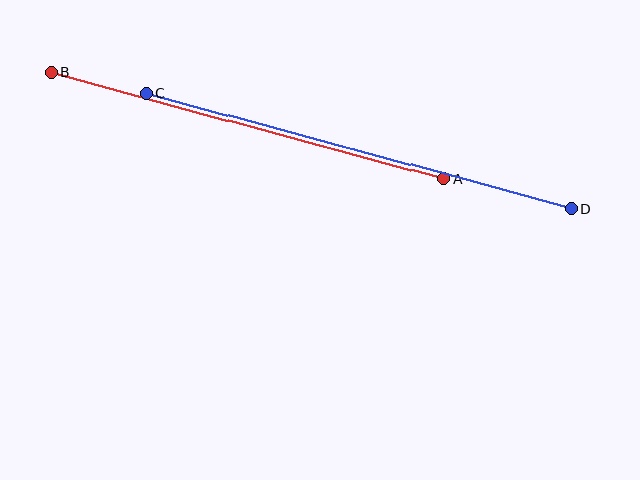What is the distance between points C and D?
The distance is approximately 440 pixels.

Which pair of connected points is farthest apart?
Points C and D are farthest apart.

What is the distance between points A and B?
The distance is approximately 406 pixels.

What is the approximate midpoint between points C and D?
The midpoint is at approximately (359, 151) pixels.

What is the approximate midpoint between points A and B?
The midpoint is at approximately (247, 126) pixels.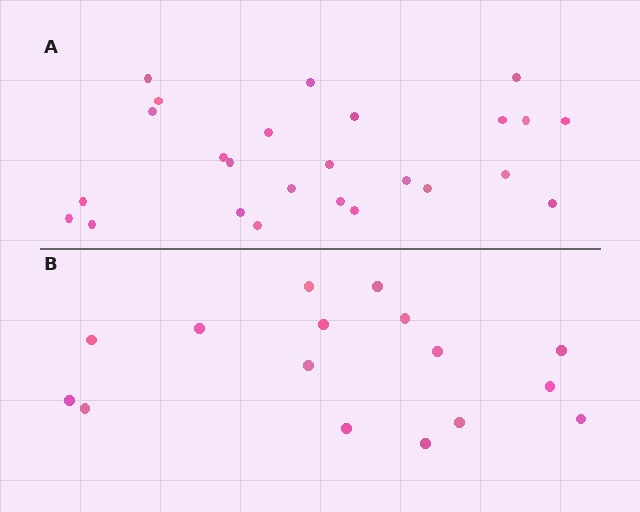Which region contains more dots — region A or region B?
Region A (the top region) has more dots.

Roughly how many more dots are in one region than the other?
Region A has roughly 8 or so more dots than region B.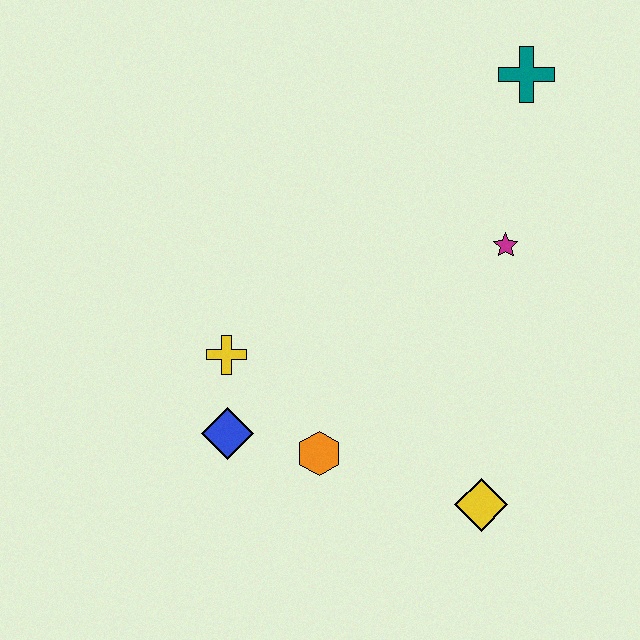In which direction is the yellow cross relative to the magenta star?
The yellow cross is to the left of the magenta star.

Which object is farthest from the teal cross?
The blue diamond is farthest from the teal cross.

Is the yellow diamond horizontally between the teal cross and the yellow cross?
Yes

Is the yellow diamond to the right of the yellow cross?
Yes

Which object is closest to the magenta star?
The teal cross is closest to the magenta star.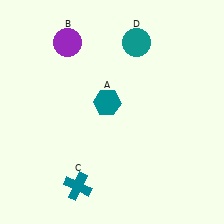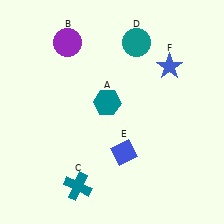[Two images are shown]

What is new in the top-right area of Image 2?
A blue star (F) was added in the top-right area of Image 2.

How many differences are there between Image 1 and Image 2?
There are 2 differences between the two images.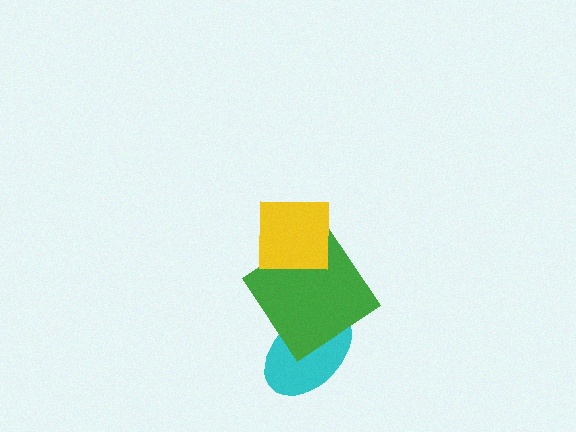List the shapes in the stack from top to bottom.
From top to bottom: the yellow square, the green diamond, the cyan ellipse.